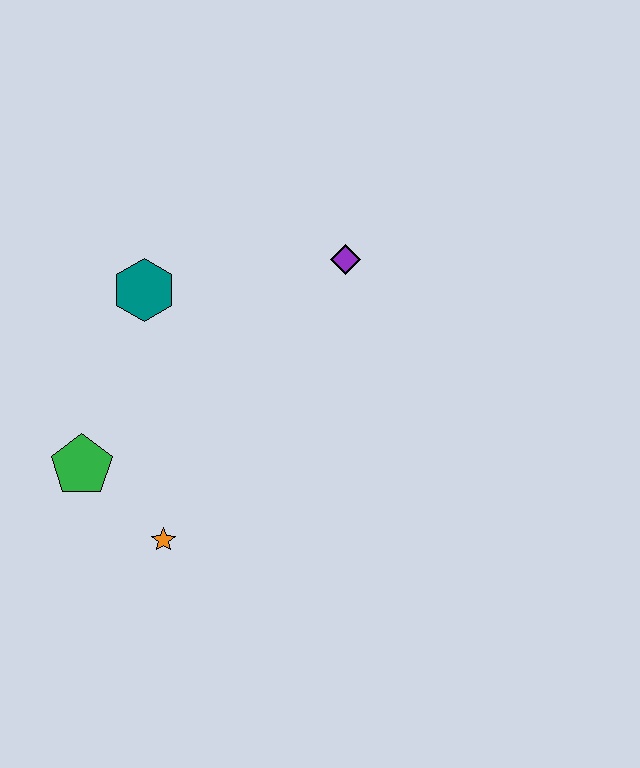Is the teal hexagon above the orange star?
Yes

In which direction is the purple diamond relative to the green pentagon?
The purple diamond is to the right of the green pentagon.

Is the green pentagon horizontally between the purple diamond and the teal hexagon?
No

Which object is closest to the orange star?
The green pentagon is closest to the orange star.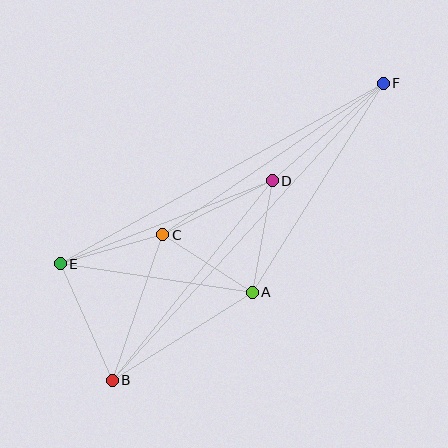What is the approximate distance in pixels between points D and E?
The distance between D and E is approximately 228 pixels.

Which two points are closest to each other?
Points A and C are closest to each other.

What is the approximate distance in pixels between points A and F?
The distance between A and F is approximately 247 pixels.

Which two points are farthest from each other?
Points B and F are farthest from each other.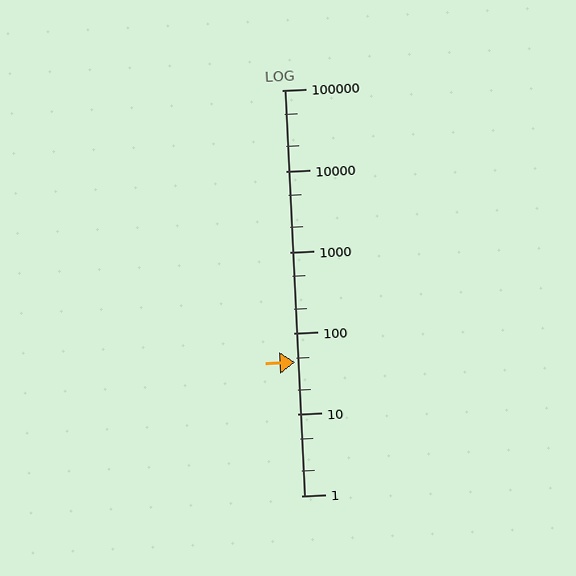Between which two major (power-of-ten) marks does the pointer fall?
The pointer is between 10 and 100.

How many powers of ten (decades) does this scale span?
The scale spans 5 decades, from 1 to 100000.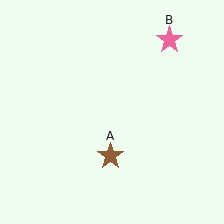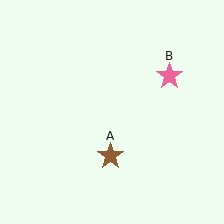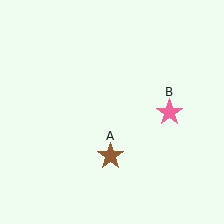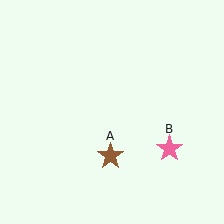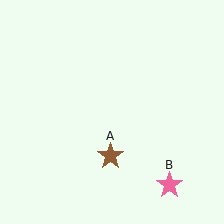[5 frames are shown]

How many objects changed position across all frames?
1 object changed position: pink star (object B).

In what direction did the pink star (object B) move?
The pink star (object B) moved down.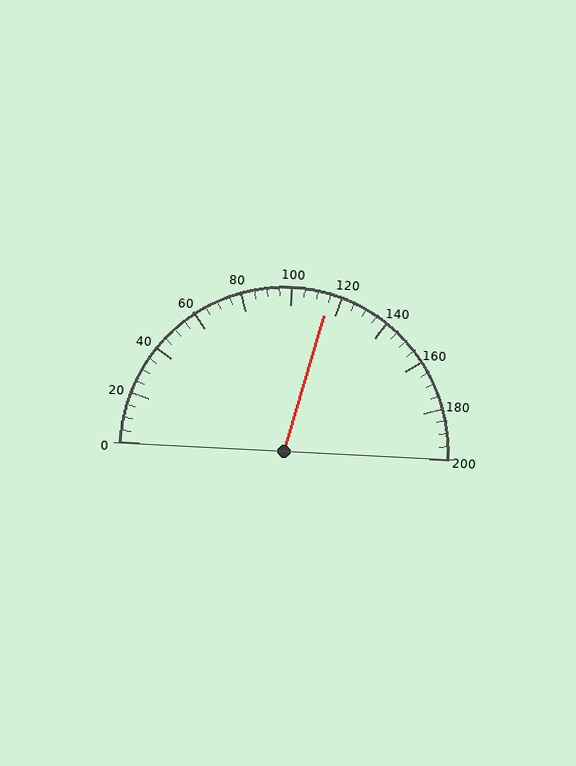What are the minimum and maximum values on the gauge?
The gauge ranges from 0 to 200.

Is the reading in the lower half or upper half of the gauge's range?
The reading is in the upper half of the range (0 to 200).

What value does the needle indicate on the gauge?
The needle indicates approximately 115.